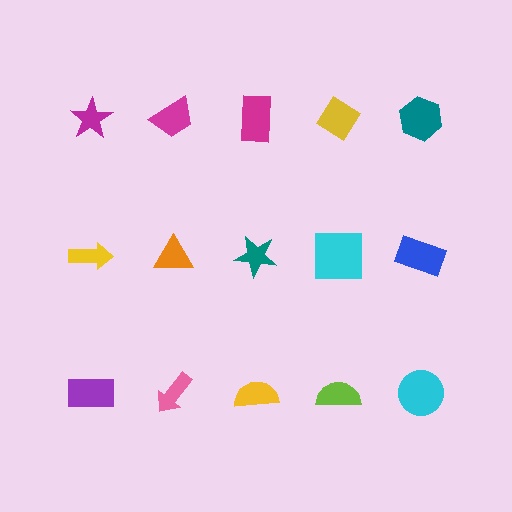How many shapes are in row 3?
5 shapes.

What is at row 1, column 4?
A yellow diamond.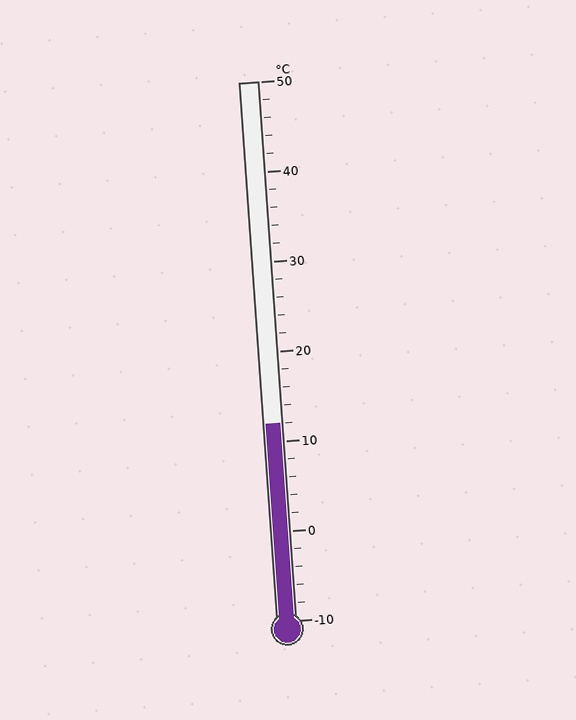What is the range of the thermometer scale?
The thermometer scale ranges from -10°C to 50°C.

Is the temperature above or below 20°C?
The temperature is below 20°C.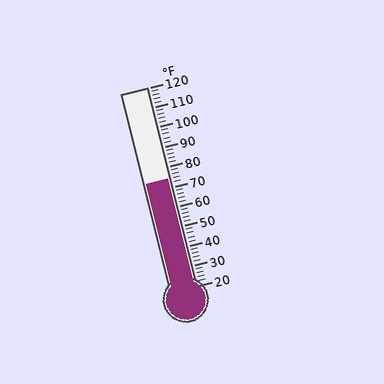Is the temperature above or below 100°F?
The temperature is below 100°F.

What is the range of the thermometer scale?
The thermometer scale ranges from 20°F to 120°F.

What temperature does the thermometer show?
The thermometer shows approximately 74°F.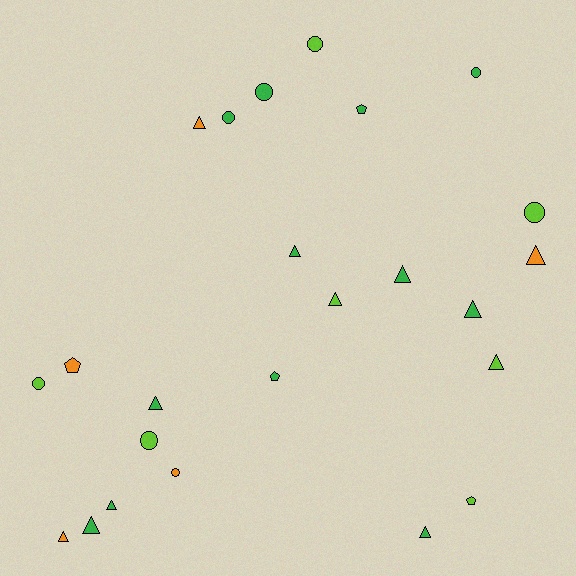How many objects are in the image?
There are 24 objects.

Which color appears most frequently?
Green, with 12 objects.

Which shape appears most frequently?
Triangle, with 12 objects.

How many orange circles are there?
There is 1 orange circle.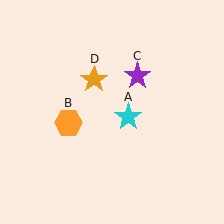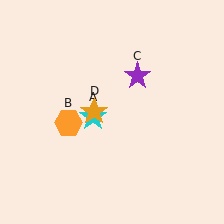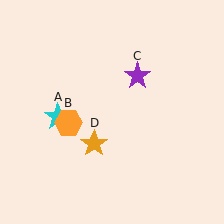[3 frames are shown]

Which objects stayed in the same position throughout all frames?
Orange hexagon (object B) and purple star (object C) remained stationary.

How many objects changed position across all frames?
2 objects changed position: cyan star (object A), orange star (object D).